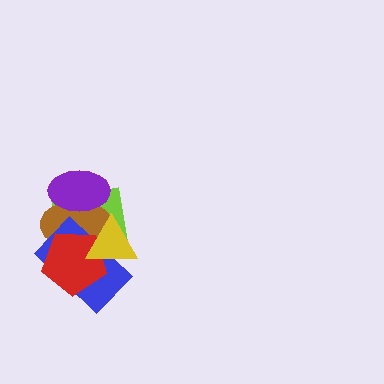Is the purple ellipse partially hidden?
No, no other shape covers it.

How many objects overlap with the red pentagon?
4 objects overlap with the red pentagon.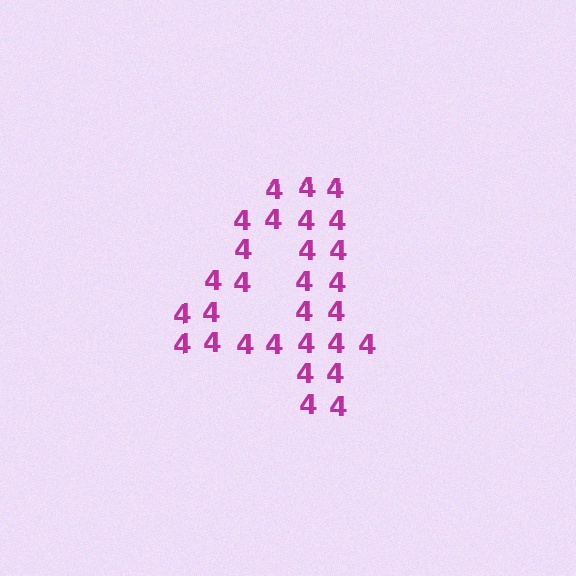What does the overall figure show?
The overall figure shows the digit 4.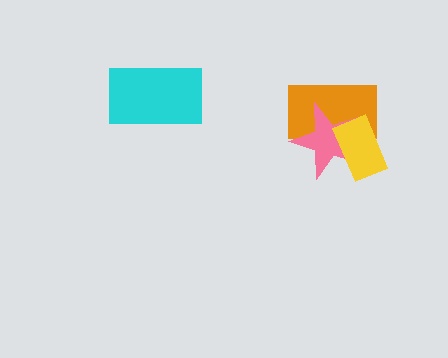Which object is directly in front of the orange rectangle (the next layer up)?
The pink star is directly in front of the orange rectangle.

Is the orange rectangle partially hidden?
Yes, it is partially covered by another shape.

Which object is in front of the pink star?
The yellow rectangle is in front of the pink star.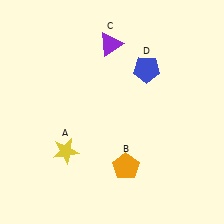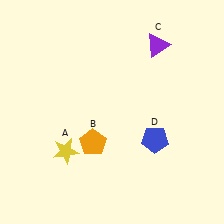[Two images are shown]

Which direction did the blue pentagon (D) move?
The blue pentagon (D) moved down.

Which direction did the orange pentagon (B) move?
The orange pentagon (B) moved left.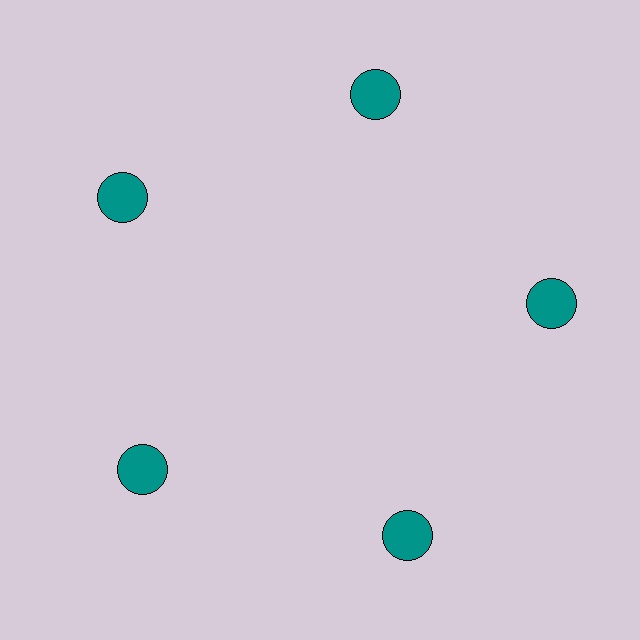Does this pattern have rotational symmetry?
Yes, this pattern has 5-fold rotational symmetry. It looks the same after rotating 72 degrees around the center.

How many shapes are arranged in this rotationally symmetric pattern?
There are 5 shapes, arranged in 5 groups of 1.